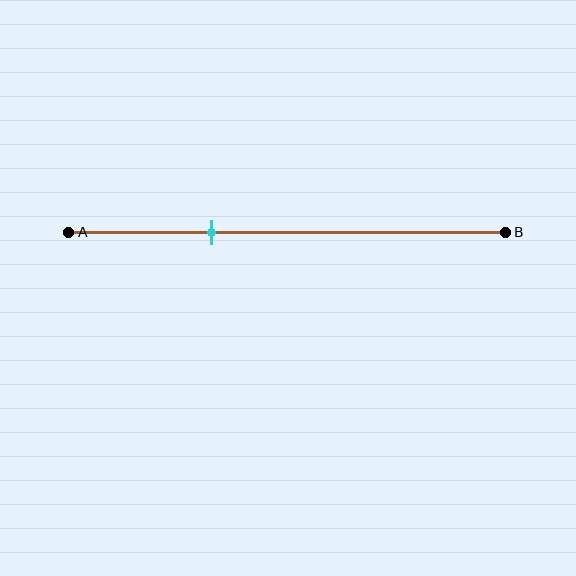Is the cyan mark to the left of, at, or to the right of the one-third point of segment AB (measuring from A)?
The cyan mark is approximately at the one-third point of segment AB.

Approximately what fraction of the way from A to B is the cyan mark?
The cyan mark is approximately 35% of the way from A to B.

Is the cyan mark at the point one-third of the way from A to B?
Yes, the mark is approximately at the one-third point.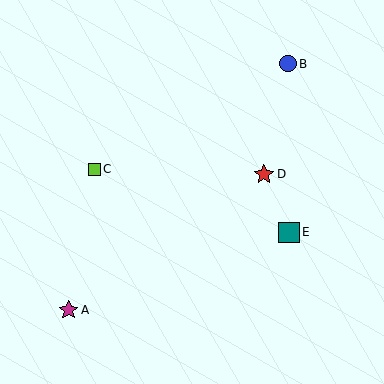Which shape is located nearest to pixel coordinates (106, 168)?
The lime square (labeled C) at (94, 169) is nearest to that location.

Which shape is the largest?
The teal square (labeled E) is the largest.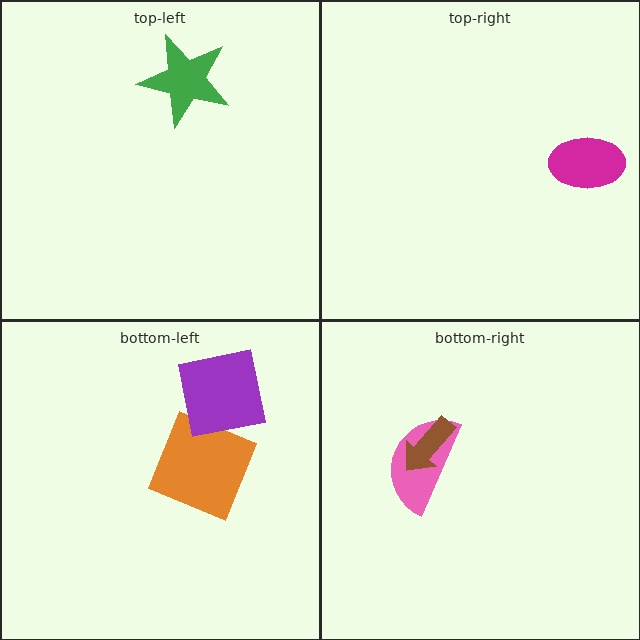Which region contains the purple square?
The bottom-left region.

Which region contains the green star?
The top-left region.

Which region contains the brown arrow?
The bottom-right region.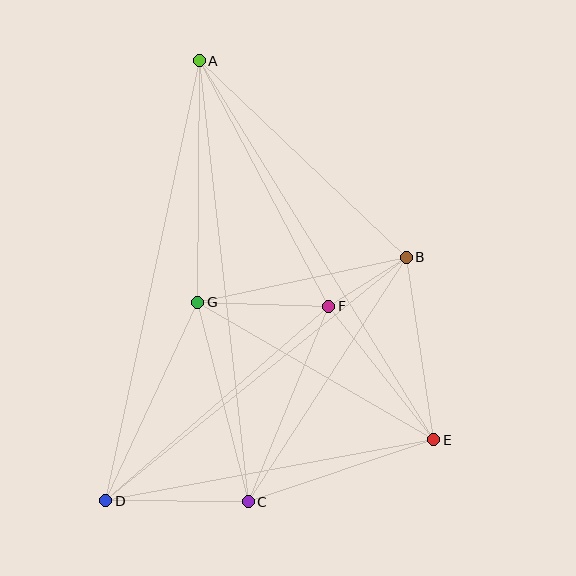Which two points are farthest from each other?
Points A and D are farthest from each other.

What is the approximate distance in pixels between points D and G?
The distance between D and G is approximately 219 pixels.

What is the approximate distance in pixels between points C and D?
The distance between C and D is approximately 143 pixels.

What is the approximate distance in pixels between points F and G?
The distance between F and G is approximately 131 pixels.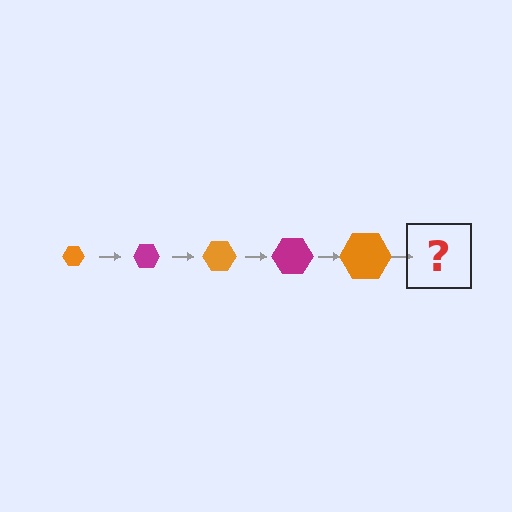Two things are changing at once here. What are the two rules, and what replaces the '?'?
The two rules are that the hexagon grows larger each step and the color cycles through orange and magenta. The '?' should be a magenta hexagon, larger than the previous one.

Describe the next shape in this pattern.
It should be a magenta hexagon, larger than the previous one.